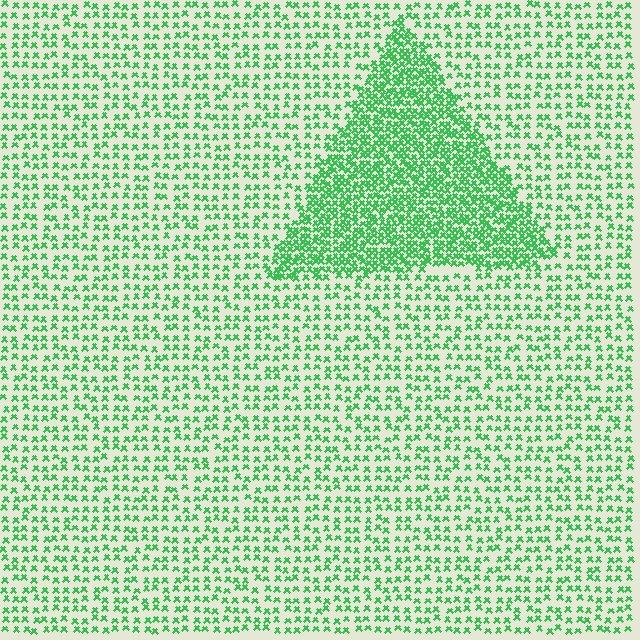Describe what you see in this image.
The image contains small green elements arranged at two different densities. A triangle-shaped region is visible where the elements are more densely packed than the surrounding area.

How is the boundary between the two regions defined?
The boundary is defined by a change in element density (approximately 2.3x ratio). All elements are the same color, size, and shape.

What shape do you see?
I see a triangle.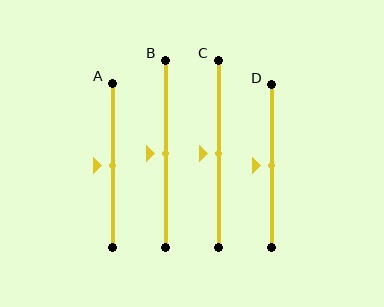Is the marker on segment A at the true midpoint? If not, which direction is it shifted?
Yes, the marker on segment A is at the true midpoint.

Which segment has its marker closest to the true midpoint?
Segment A has its marker closest to the true midpoint.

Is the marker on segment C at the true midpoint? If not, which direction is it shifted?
Yes, the marker on segment C is at the true midpoint.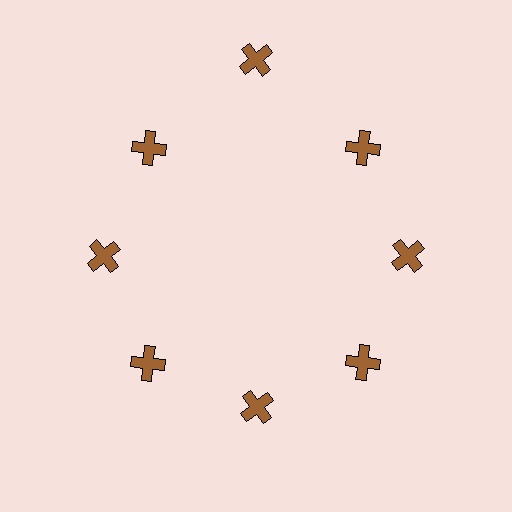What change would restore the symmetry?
The symmetry would be restored by moving it inward, back onto the ring so that all 8 crosses sit at equal angles and equal distance from the center.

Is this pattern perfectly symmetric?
No. The 8 brown crosses are arranged in a ring, but one element near the 12 o'clock position is pushed outward from the center, breaking the 8-fold rotational symmetry.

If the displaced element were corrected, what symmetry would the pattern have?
It would have 8-fold rotational symmetry — the pattern would map onto itself every 45 degrees.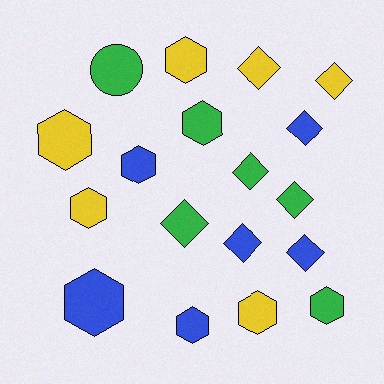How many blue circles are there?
There are no blue circles.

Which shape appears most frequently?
Hexagon, with 9 objects.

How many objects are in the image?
There are 18 objects.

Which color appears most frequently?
Yellow, with 6 objects.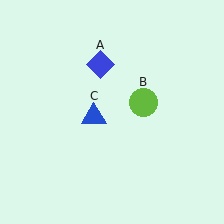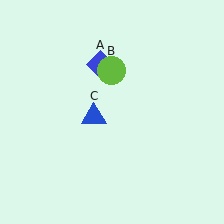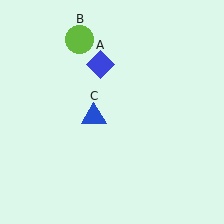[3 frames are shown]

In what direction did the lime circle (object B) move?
The lime circle (object B) moved up and to the left.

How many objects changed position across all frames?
1 object changed position: lime circle (object B).